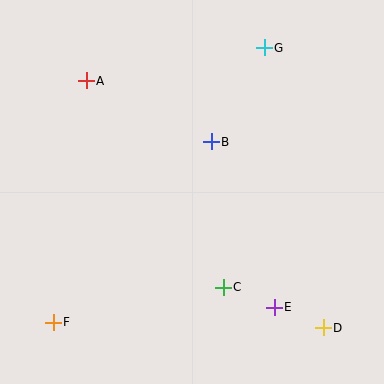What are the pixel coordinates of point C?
Point C is at (223, 287).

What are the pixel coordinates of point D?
Point D is at (323, 328).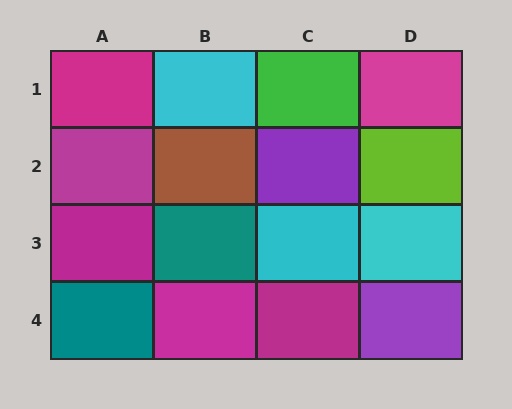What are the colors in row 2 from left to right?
Magenta, brown, purple, lime.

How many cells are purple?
2 cells are purple.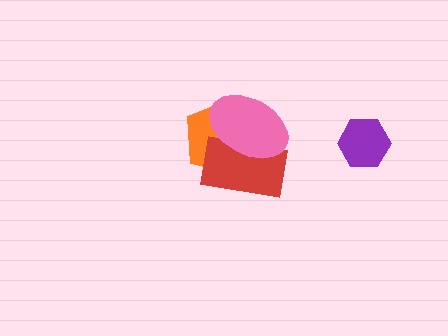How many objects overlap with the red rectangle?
2 objects overlap with the red rectangle.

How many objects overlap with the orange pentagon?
2 objects overlap with the orange pentagon.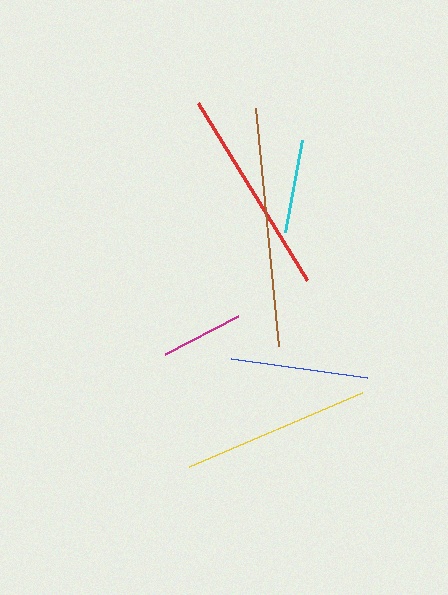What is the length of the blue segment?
The blue segment is approximately 138 pixels long.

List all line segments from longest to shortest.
From longest to shortest: brown, red, yellow, blue, cyan, magenta.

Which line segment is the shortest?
The magenta line is the shortest at approximately 82 pixels.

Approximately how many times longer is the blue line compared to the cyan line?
The blue line is approximately 1.5 times the length of the cyan line.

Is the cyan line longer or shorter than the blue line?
The blue line is longer than the cyan line.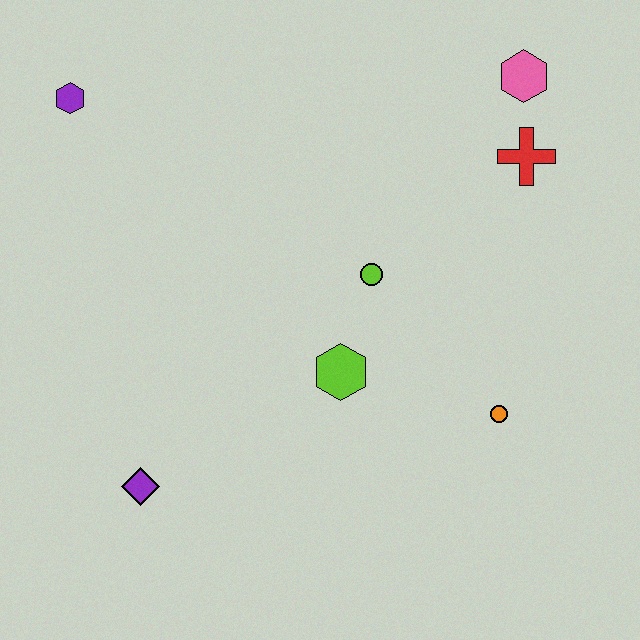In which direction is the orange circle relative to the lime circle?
The orange circle is below the lime circle.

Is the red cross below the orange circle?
No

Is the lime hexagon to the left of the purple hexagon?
No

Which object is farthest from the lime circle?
The purple hexagon is farthest from the lime circle.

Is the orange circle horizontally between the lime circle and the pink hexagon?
Yes